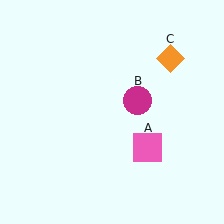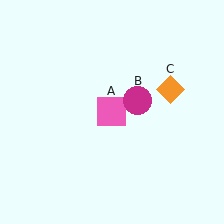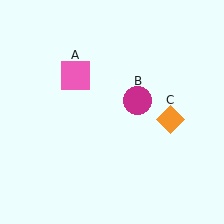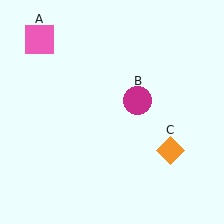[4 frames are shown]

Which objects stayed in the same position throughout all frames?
Magenta circle (object B) remained stationary.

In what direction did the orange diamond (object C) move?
The orange diamond (object C) moved down.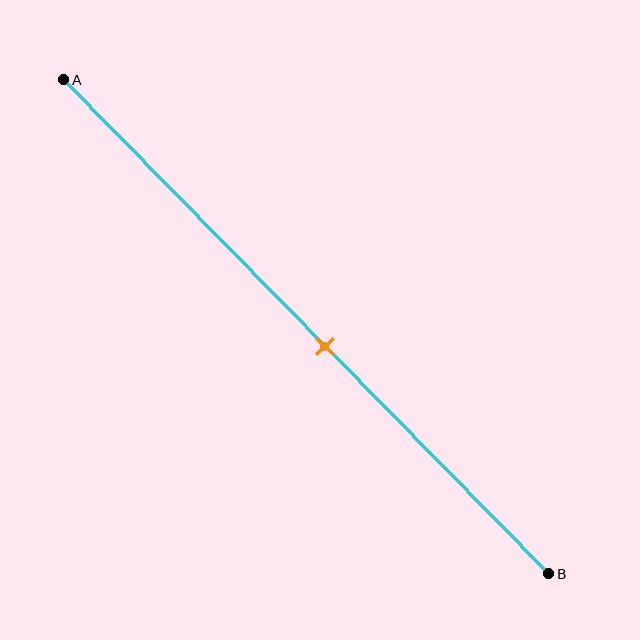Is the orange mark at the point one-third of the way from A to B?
No, the mark is at about 55% from A, not at the 33% one-third point.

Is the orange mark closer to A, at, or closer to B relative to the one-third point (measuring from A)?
The orange mark is closer to point B than the one-third point of segment AB.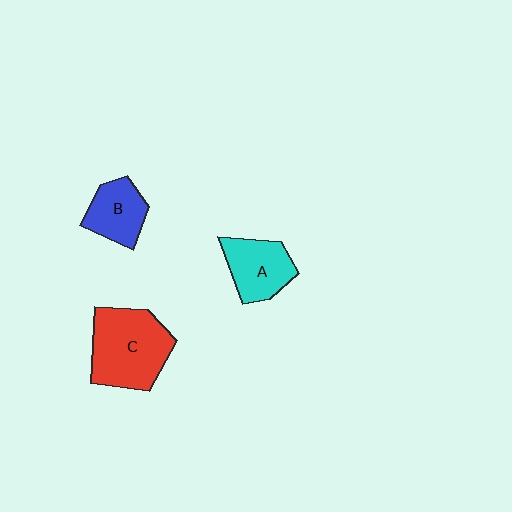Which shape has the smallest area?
Shape B (blue).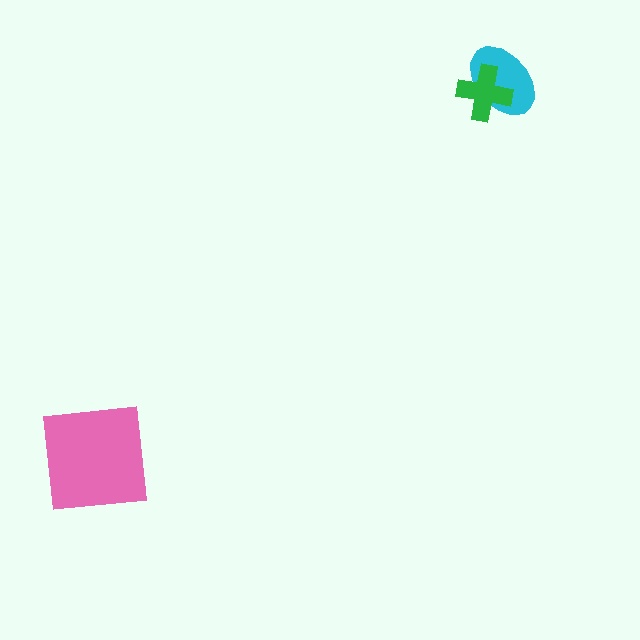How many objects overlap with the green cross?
1 object overlaps with the green cross.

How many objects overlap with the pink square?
0 objects overlap with the pink square.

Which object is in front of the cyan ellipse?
The green cross is in front of the cyan ellipse.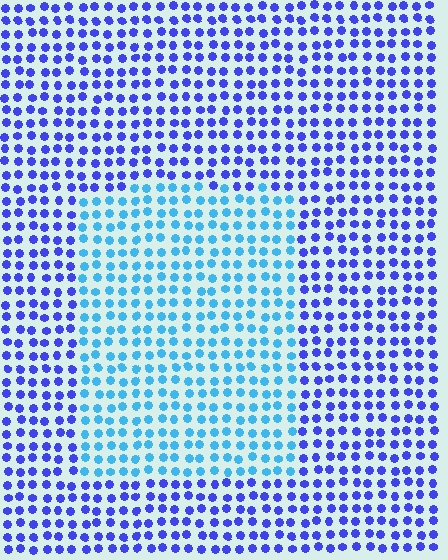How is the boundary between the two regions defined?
The boundary is defined purely by a slight shift in hue (about 41 degrees). Spacing, size, and orientation are identical on both sides.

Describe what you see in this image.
The image is filled with small blue elements in a uniform arrangement. A rectangle-shaped region is visible where the elements are tinted to a slightly different hue, forming a subtle color boundary.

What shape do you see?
I see a rectangle.